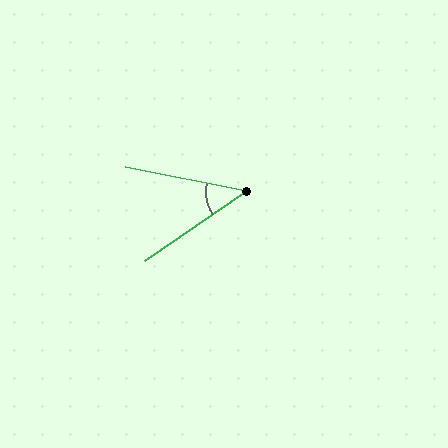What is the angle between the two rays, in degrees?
Approximately 46 degrees.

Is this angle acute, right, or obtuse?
It is acute.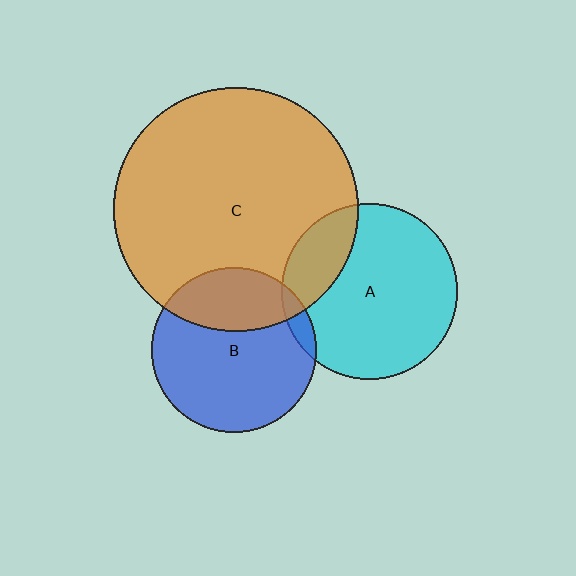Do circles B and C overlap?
Yes.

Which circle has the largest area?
Circle C (orange).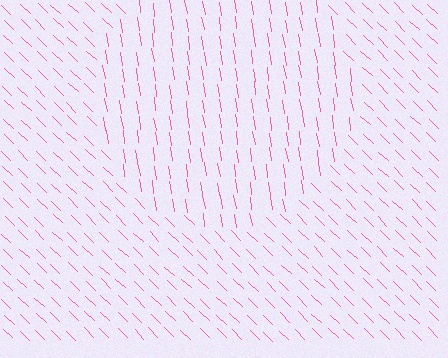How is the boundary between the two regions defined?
The boundary is defined purely by a change in line orientation (approximately 37 degrees difference). All lines are the same color and thickness.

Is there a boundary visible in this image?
Yes, there is a texture boundary formed by a change in line orientation.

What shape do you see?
I see a circle.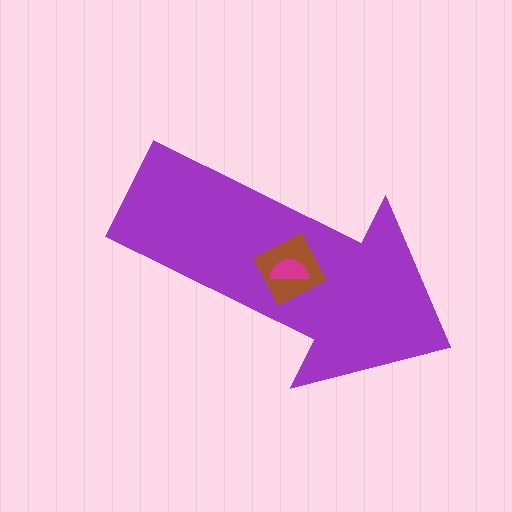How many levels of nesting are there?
3.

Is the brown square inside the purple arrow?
Yes.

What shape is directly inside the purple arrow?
The brown square.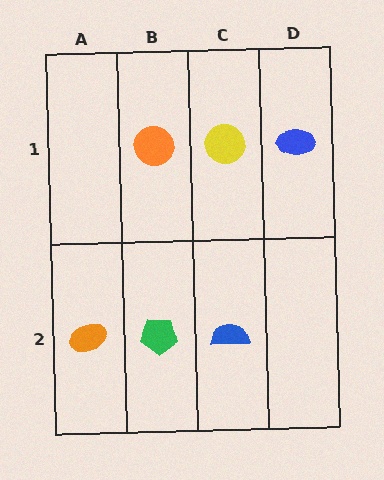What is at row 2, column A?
An orange ellipse.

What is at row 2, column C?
A blue semicircle.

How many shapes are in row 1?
3 shapes.